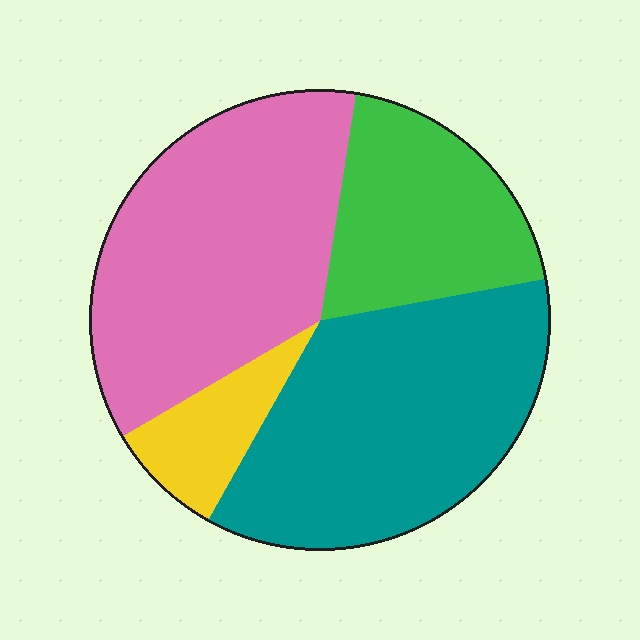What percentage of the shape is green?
Green covers about 20% of the shape.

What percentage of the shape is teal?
Teal covers around 35% of the shape.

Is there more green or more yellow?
Green.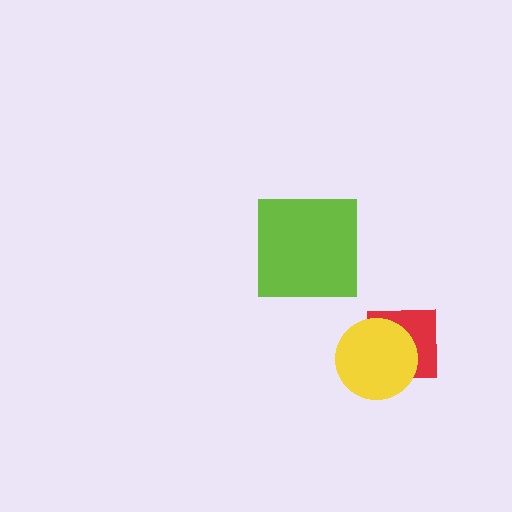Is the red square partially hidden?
Yes, it is partially covered by another shape.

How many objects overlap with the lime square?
0 objects overlap with the lime square.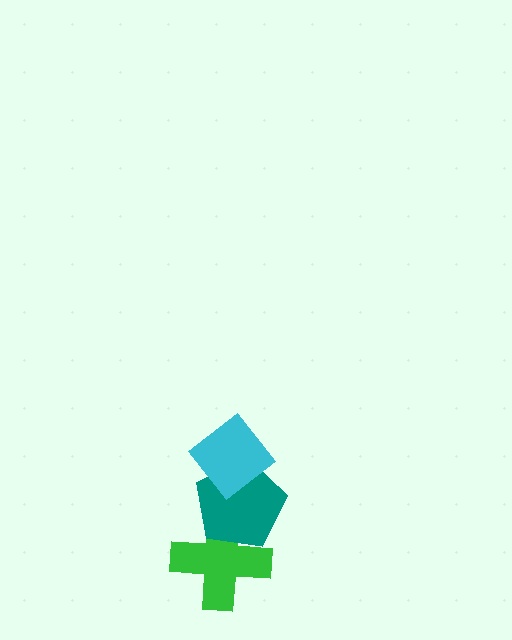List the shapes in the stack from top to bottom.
From top to bottom: the cyan diamond, the teal pentagon, the green cross.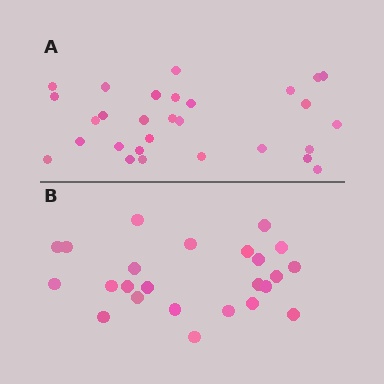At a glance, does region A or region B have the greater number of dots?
Region A (the top region) has more dots.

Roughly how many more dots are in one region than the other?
Region A has about 5 more dots than region B.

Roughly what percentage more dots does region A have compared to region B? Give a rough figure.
About 20% more.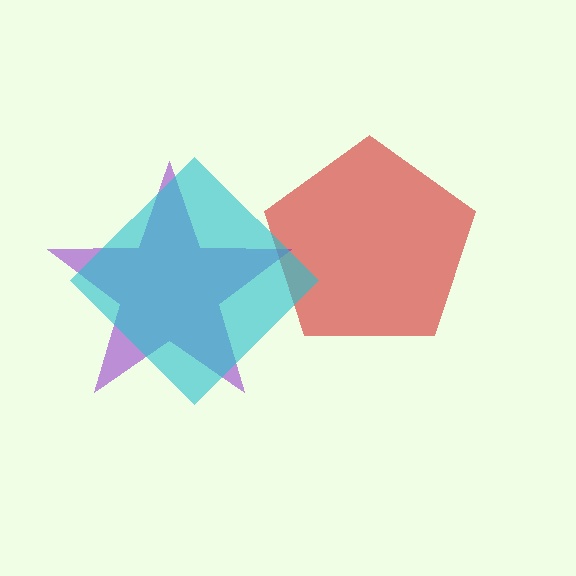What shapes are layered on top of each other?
The layered shapes are: a red pentagon, a purple star, a cyan diamond.